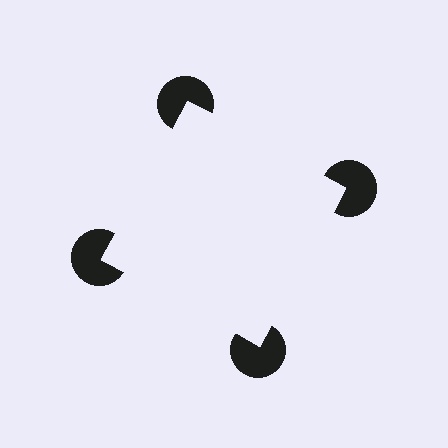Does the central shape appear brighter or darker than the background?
It typically appears slightly brighter than the background, even though no actual brightness change is drawn.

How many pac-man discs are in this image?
There are 4 — one at each vertex of the illusory square.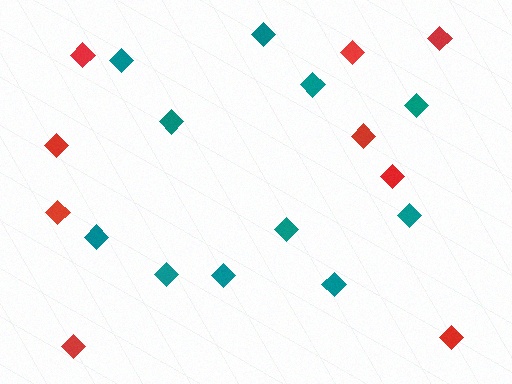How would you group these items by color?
There are 2 groups: one group of teal diamonds (11) and one group of red diamonds (9).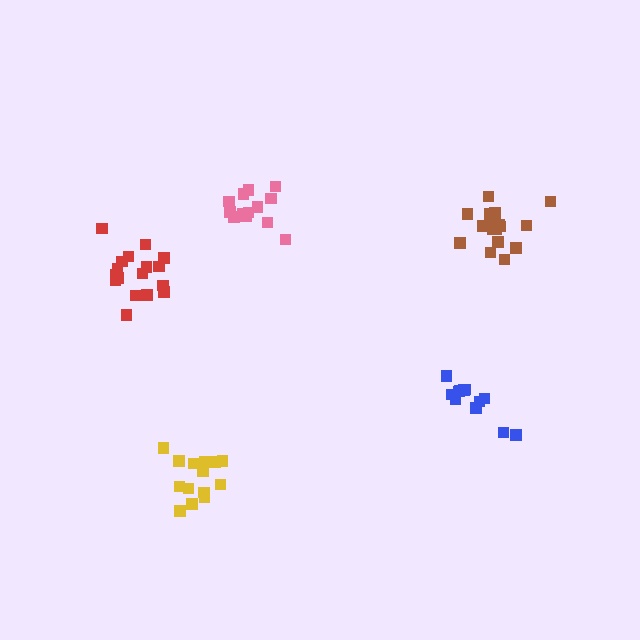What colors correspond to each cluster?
The clusters are colored: pink, blue, red, brown, yellow.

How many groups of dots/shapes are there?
There are 5 groups.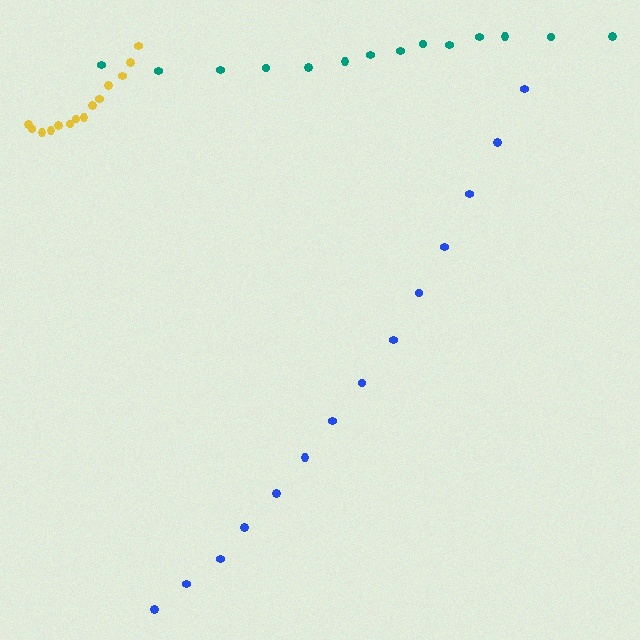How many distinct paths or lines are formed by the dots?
There are 3 distinct paths.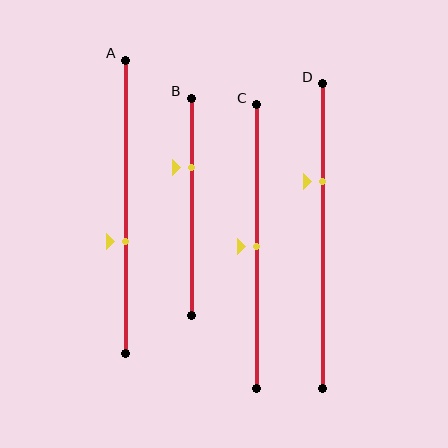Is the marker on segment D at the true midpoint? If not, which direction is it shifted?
No, the marker on segment D is shifted upward by about 18% of the segment length.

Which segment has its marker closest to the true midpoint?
Segment C has its marker closest to the true midpoint.